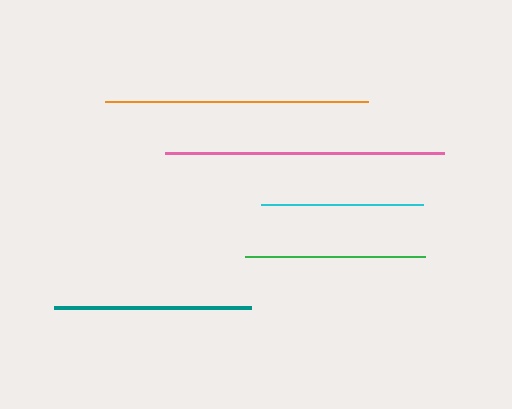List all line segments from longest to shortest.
From longest to shortest: pink, orange, teal, green, cyan.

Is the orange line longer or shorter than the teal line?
The orange line is longer than the teal line.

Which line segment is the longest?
The pink line is the longest at approximately 279 pixels.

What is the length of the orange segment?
The orange segment is approximately 263 pixels long.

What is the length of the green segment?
The green segment is approximately 180 pixels long.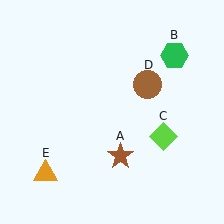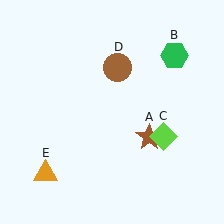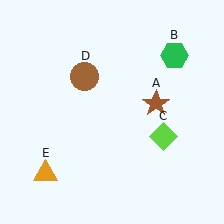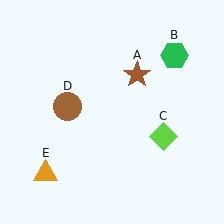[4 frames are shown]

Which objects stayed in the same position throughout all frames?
Green hexagon (object B) and lime diamond (object C) and orange triangle (object E) remained stationary.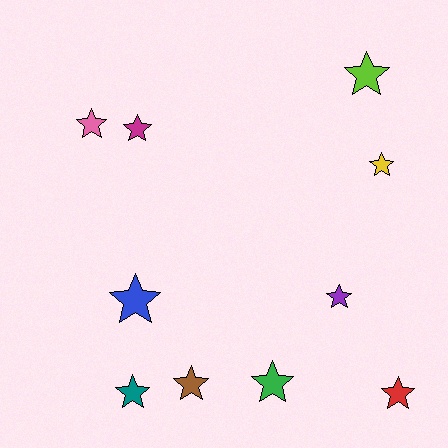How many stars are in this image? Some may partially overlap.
There are 10 stars.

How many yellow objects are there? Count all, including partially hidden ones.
There is 1 yellow object.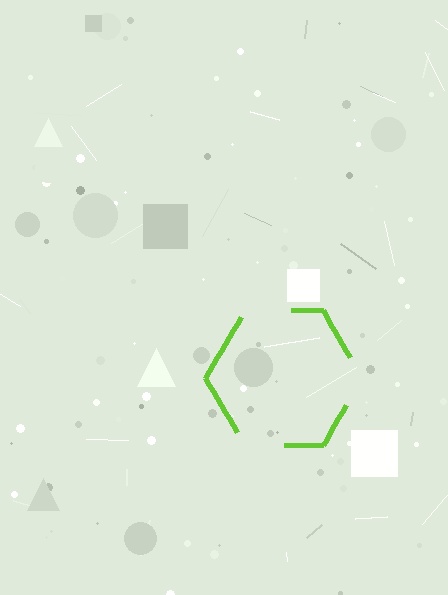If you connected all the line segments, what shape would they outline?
They would outline a hexagon.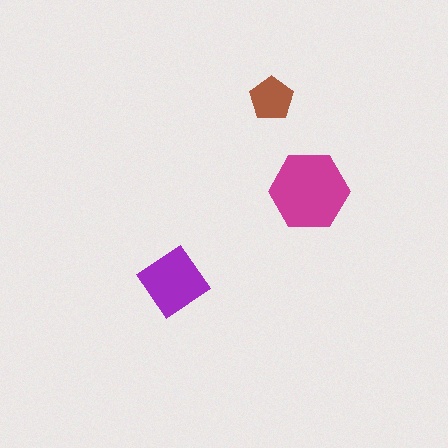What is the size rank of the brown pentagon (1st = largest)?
3rd.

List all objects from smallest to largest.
The brown pentagon, the purple diamond, the magenta hexagon.